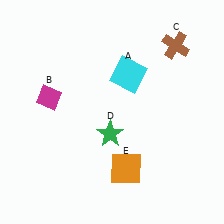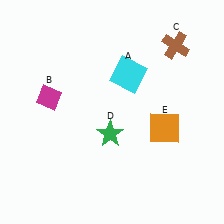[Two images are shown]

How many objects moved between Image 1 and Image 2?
1 object moved between the two images.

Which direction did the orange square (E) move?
The orange square (E) moved up.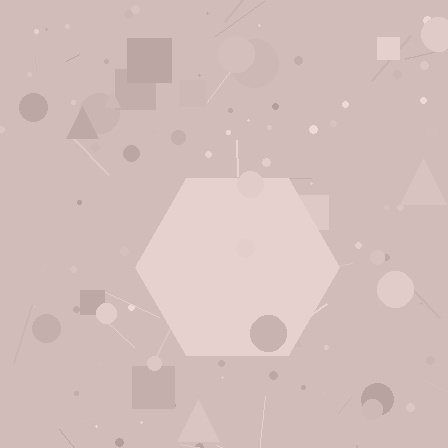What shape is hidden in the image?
A hexagon is hidden in the image.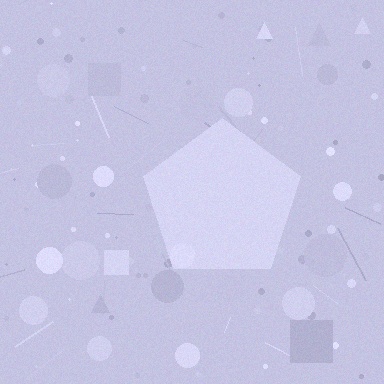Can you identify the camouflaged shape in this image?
The camouflaged shape is a pentagon.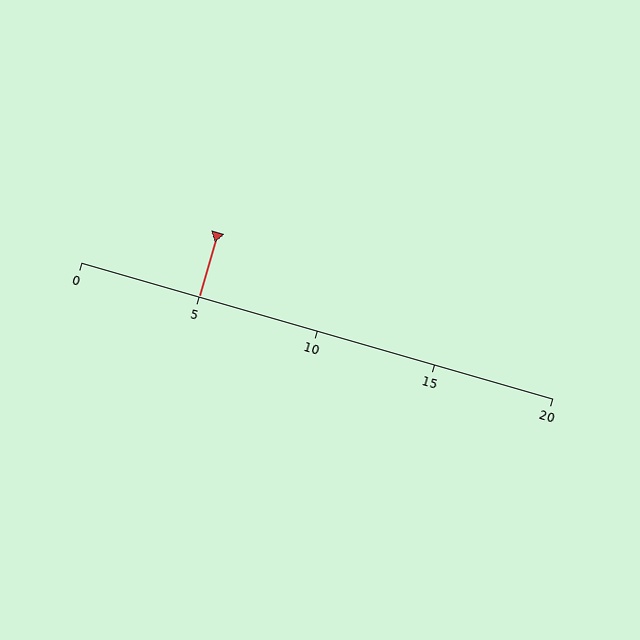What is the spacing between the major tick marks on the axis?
The major ticks are spaced 5 apart.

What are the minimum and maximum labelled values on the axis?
The axis runs from 0 to 20.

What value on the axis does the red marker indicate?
The marker indicates approximately 5.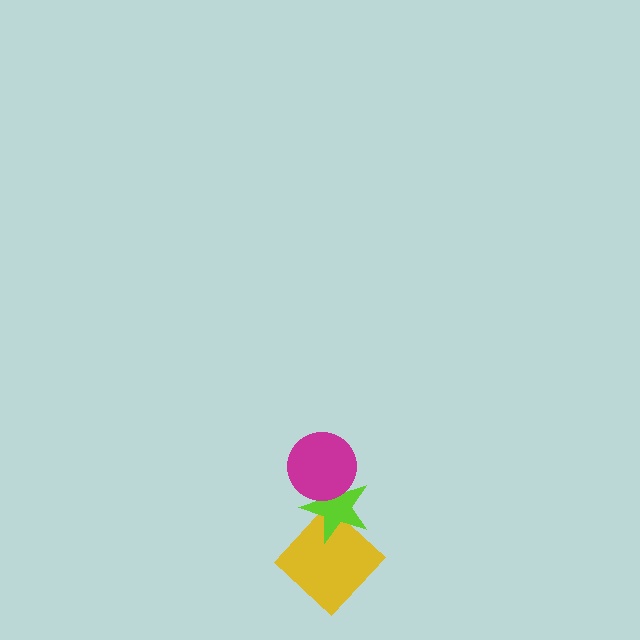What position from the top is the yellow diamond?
The yellow diamond is 3rd from the top.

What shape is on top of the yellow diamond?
The lime star is on top of the yellow diamond.